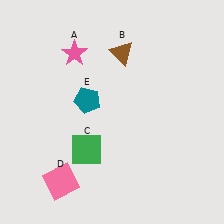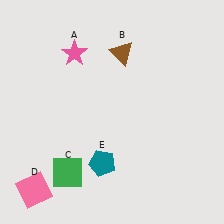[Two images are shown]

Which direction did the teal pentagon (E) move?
The teal pentagon (E) moved down.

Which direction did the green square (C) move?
The green square (C) moved down.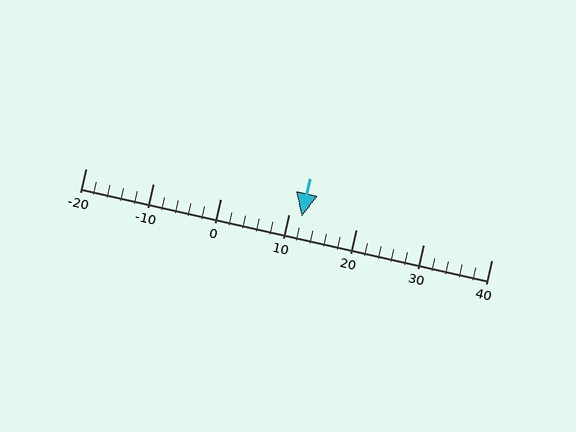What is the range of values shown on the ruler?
The ruler shows values from -20 to 40.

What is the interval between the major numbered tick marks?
The major tick marks are spaced 10 units apart.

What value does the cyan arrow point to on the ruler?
The cyan arrow points to approximately 12.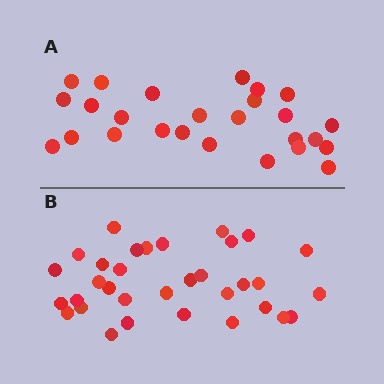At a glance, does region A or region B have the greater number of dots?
Region B (the bottom region) has more dots.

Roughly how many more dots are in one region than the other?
Region B has roughly 8 or so more dots than region A.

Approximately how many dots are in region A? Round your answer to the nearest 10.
About 30 dots. (The exact count is 26, which rounds to 30.)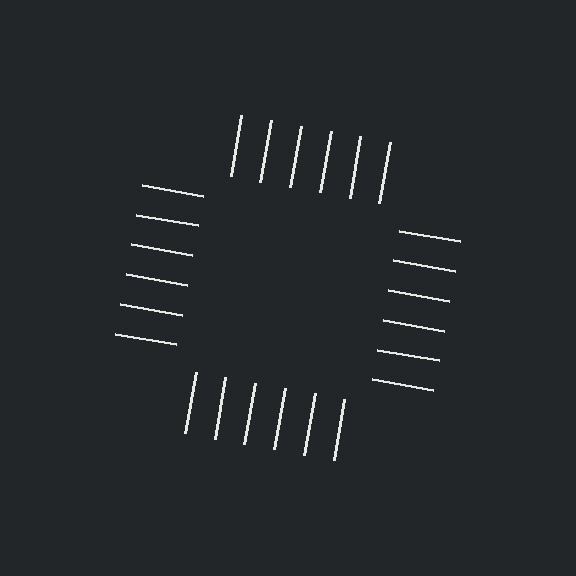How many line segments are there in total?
24 — 6 along each of the 4 edges.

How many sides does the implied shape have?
4 sides — the line-ends trace a square.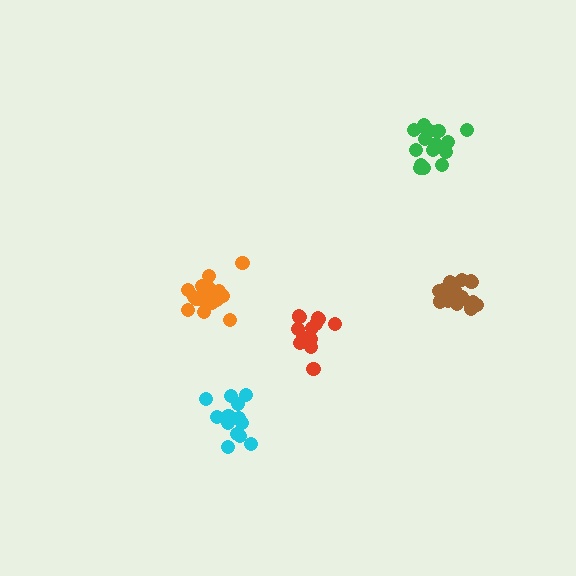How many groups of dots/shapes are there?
There are 5 groups.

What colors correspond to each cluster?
The clusters are colored: cyan, orange, brown, green, red.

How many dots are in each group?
Group 1: 14 dots, Group 2: 20 dots, Group 3: 20 dots, Group 4: 16 dots, Group 5: 14 dots (84 total).